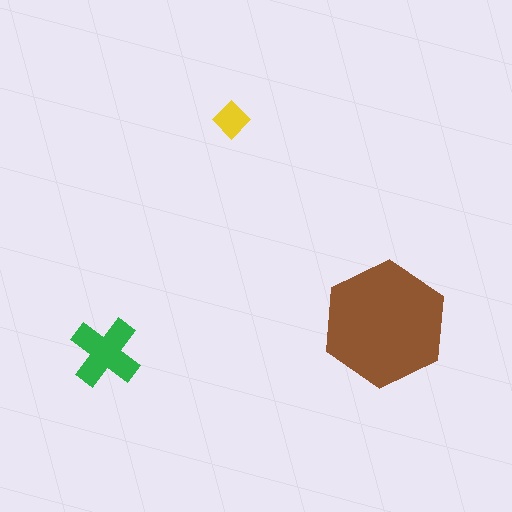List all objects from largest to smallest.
The brown hexagon, the green cross, the yellow diamond.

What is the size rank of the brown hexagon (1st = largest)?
1st.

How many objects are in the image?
There are 3 objects in the image.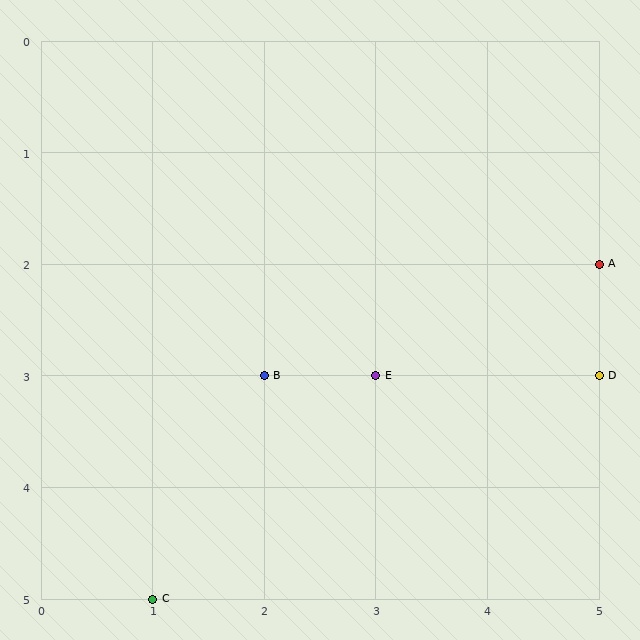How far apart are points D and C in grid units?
Points D and C are 4 columns and 2 rows apart (about 4.5 grid units diagonally).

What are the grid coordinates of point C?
Point C is at grid coordinates (1, 5).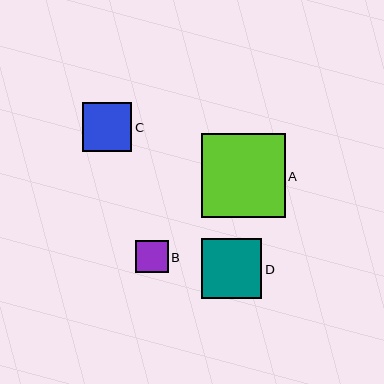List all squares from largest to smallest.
From largest to smallest: A, D, C, B.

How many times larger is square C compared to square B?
Square C is approximately 1.5 times the size of square B.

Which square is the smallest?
Square B is the smallest with a size of approximately 32 pixels.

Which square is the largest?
Square A is the largest with a size of approximately 84 pixels.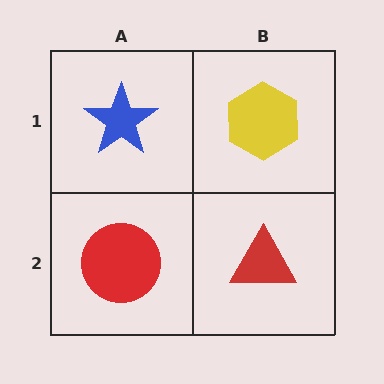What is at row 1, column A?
A blue star.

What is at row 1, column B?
A yellow hexagon.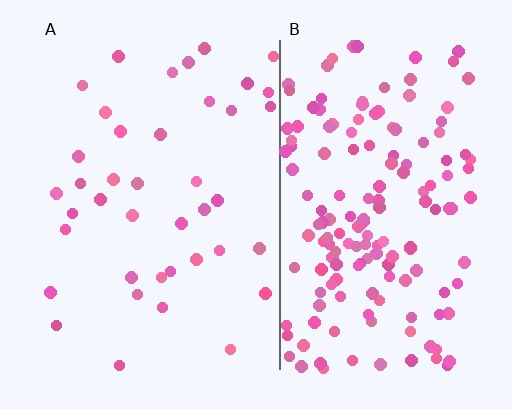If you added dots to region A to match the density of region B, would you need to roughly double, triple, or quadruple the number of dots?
Approximately quadruple.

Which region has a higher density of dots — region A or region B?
B (the right).